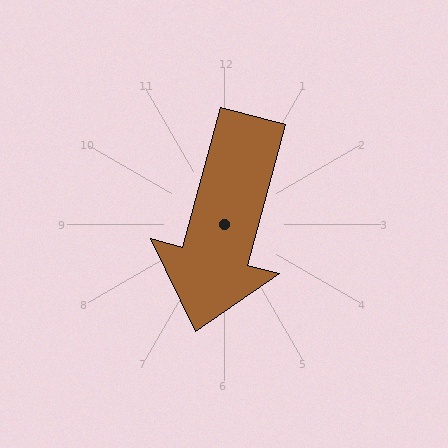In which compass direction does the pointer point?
South.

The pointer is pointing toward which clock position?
Roughly 7 o'clock.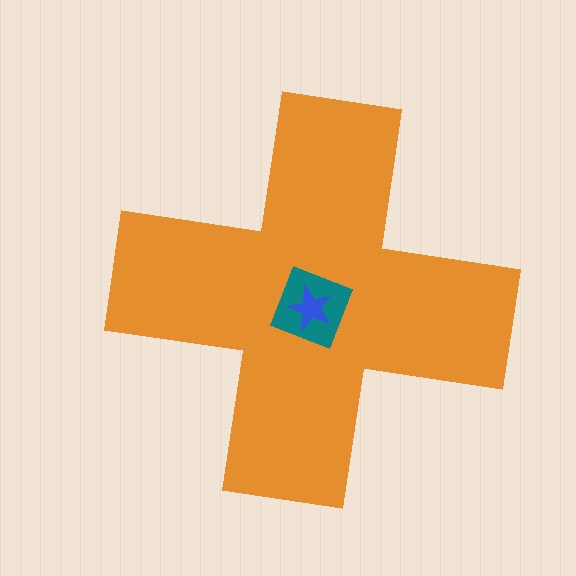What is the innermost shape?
The blue star.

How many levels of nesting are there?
3.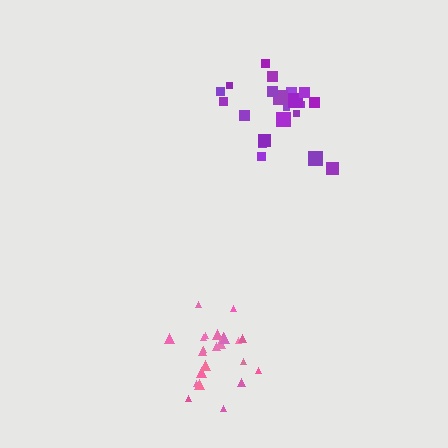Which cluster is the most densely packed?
Pink.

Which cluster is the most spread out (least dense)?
Purple.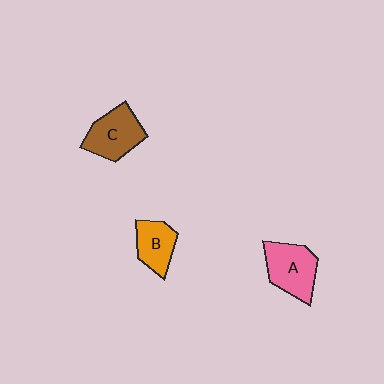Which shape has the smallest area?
Shape B (orange).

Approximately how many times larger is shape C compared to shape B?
Approximately 1.4 times.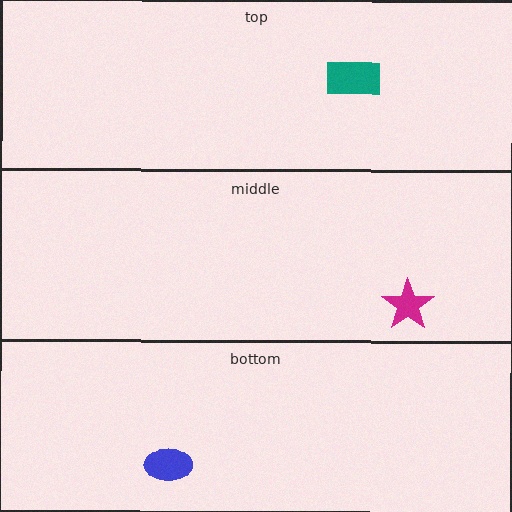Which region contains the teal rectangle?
The top region.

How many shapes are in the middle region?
1.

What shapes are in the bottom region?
The blue ellipse.